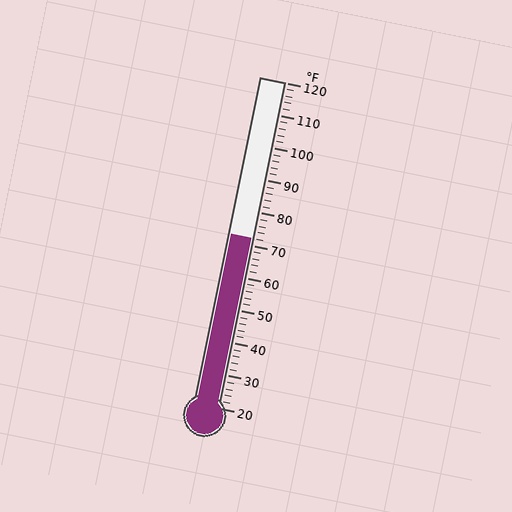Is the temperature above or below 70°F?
The temperature is above 70°F.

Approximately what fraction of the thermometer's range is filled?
The thermometer is filled to approximately 50% of its range.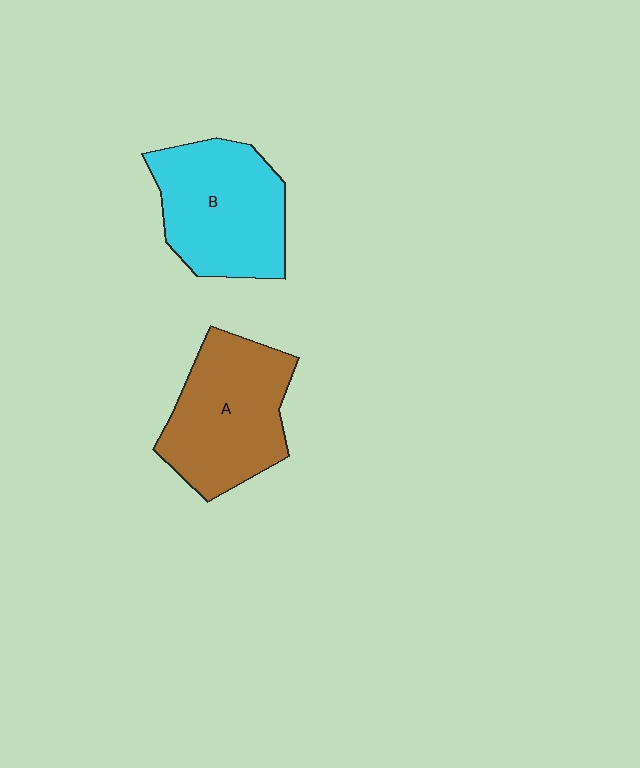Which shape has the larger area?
Shape A (brown).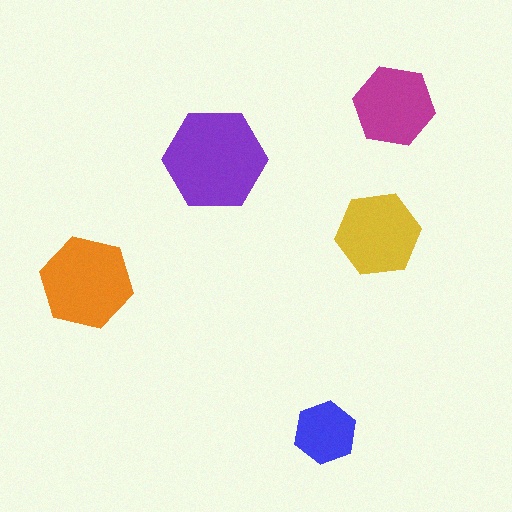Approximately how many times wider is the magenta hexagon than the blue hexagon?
About 1.5 times wider.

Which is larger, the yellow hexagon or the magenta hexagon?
The yellow one.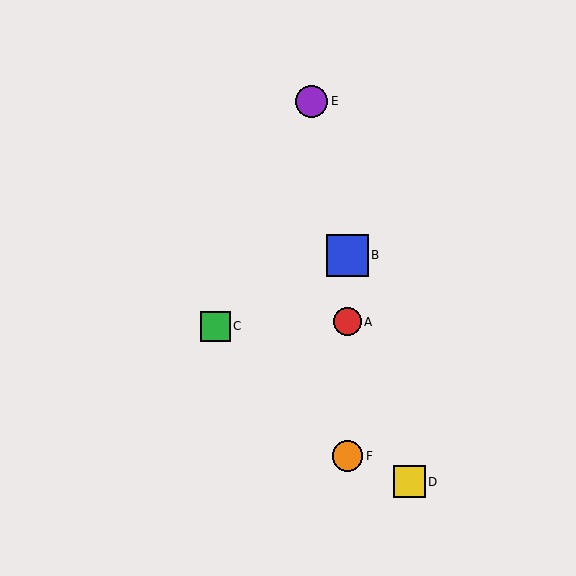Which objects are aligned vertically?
Objects A, B, F are aligned vertically.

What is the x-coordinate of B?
Object B is at x≈348.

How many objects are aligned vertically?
3 objects (A, B, F) are aligned vertically.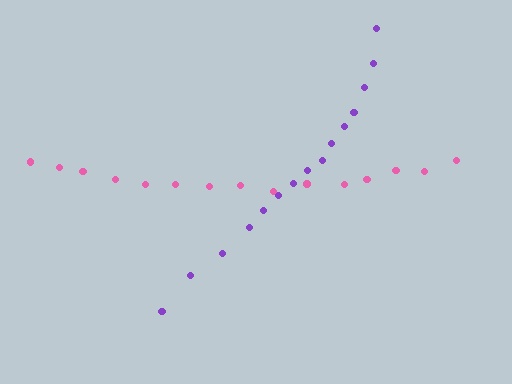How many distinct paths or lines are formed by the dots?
There are 2 distinct paths.